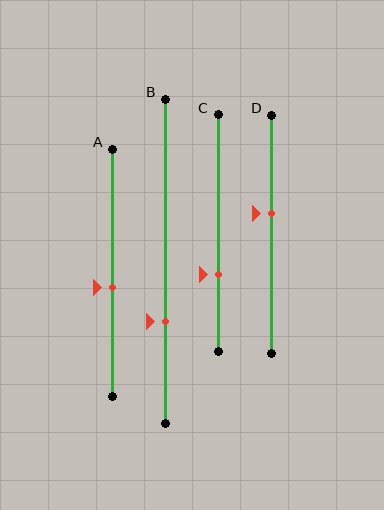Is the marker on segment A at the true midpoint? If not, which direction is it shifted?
No, the marker on segment A is shifted downward by about 6% of the segment length.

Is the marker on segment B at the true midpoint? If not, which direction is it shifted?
No, the marker on segment B is shifted downward by about 18% of the segment length.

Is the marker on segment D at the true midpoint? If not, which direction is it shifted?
No, the marker on segment D is shifted upward by about 9% of the segment length.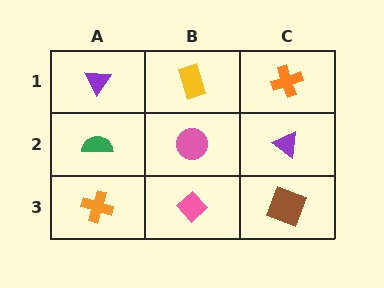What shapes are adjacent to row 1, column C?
A purple triangle (row 2, column C), a yellow rectangle (row 1, column B).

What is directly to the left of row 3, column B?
An orange cross.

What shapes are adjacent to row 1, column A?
A green semicircle (row 2, column A), a yellow rectangle (row 1, column B).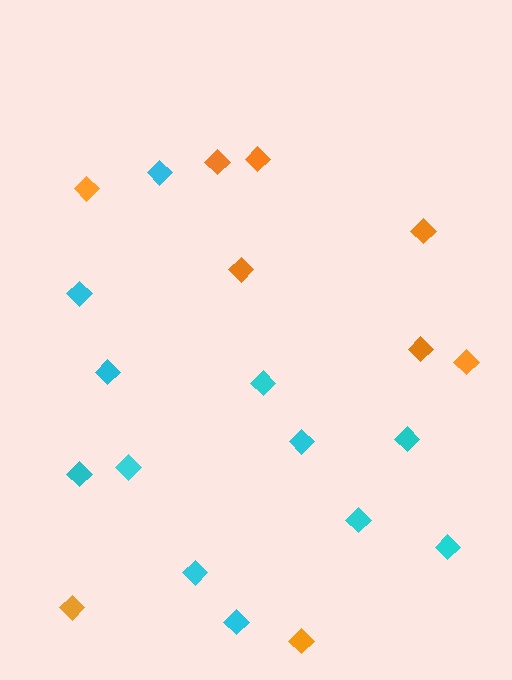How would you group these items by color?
There are 2 groups: one group of cyan diamonds (12) and one group of orange diamonds (9).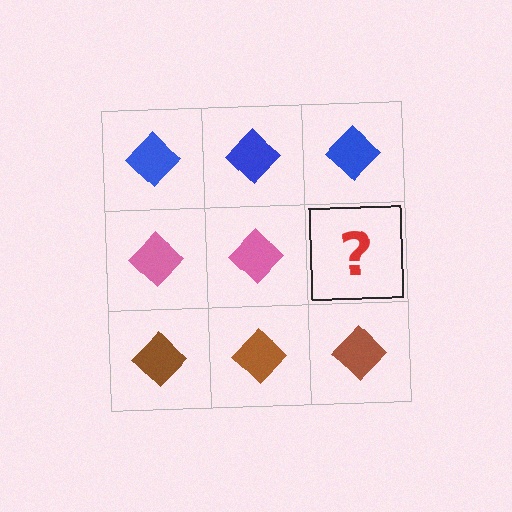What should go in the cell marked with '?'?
The missing cell should contain a pink diamond.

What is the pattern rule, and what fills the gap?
The rule is that each row has a consistent color. The gap should be filled with a pink diamond.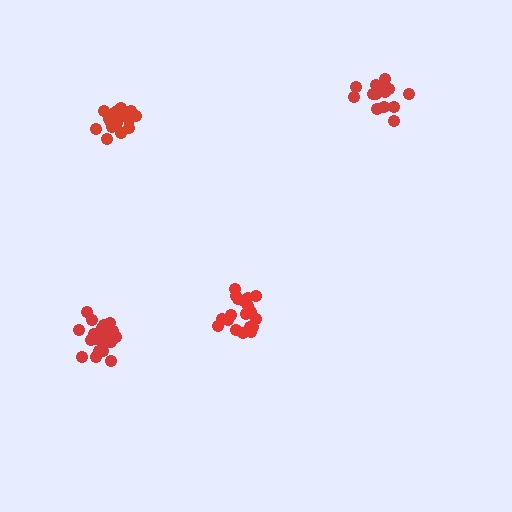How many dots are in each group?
Group 1: 19 dots, Group 2: 16 dots, Group 3: 20 dots, Group 4: 21 dots (76 total).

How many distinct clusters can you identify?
There are 4 distinct clusters.